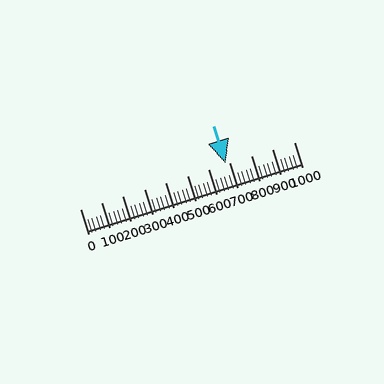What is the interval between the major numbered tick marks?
The major tick marks are spaced 100 units apart.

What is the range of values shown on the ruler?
The ruler shows values from 0 to 1000.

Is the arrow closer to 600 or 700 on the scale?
The arrow is closer to 700.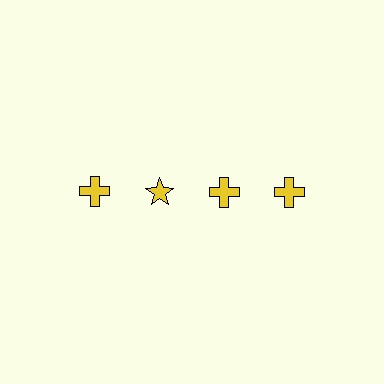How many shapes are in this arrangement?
There are 4 shapes arranged in a grid pattern.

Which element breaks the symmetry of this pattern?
The yellow star in the top row, second from left column breaks the symmetry. All other shapes are yellow crosses.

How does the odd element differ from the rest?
It has a different shape: star instead of cross.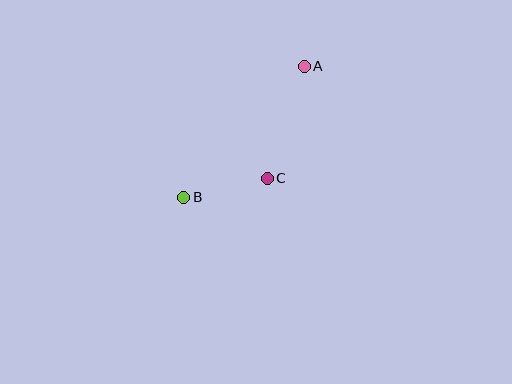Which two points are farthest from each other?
Points A and B are farthest from each other.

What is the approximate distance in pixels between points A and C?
The distance between A and C is approximately 118 pixels.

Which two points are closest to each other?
Points B and C are closest to each other.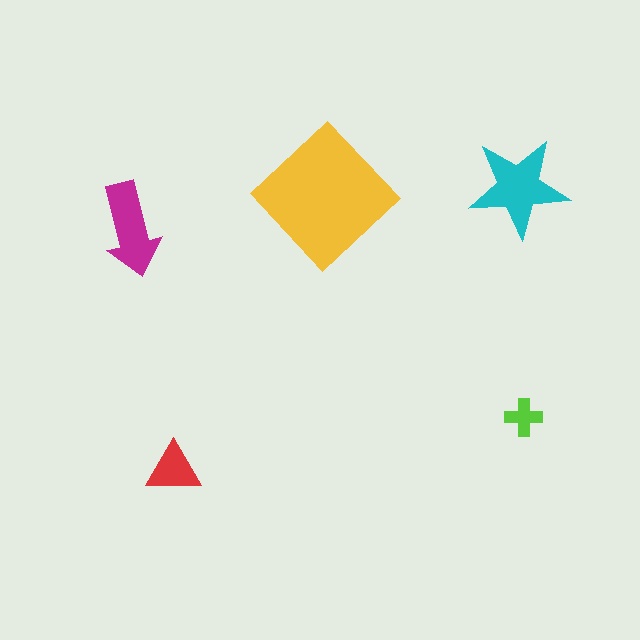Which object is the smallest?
The lime cross.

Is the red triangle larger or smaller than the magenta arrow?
Smaller.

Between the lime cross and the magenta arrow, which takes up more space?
The magenta arrow.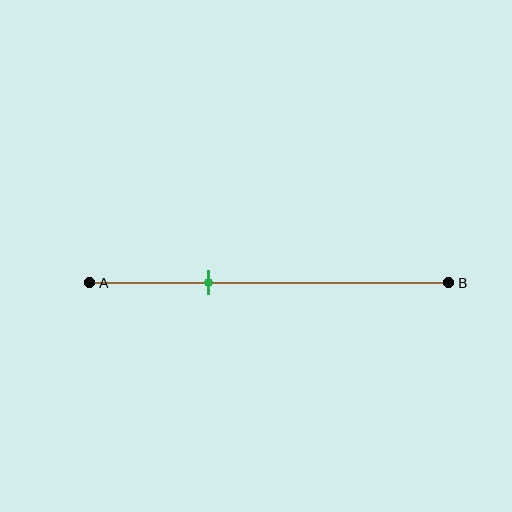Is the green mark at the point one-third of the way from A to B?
Yes, the mark is approximately at the one-third point.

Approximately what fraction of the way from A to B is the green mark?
The green mark is approximately 35% of the way from A to B.